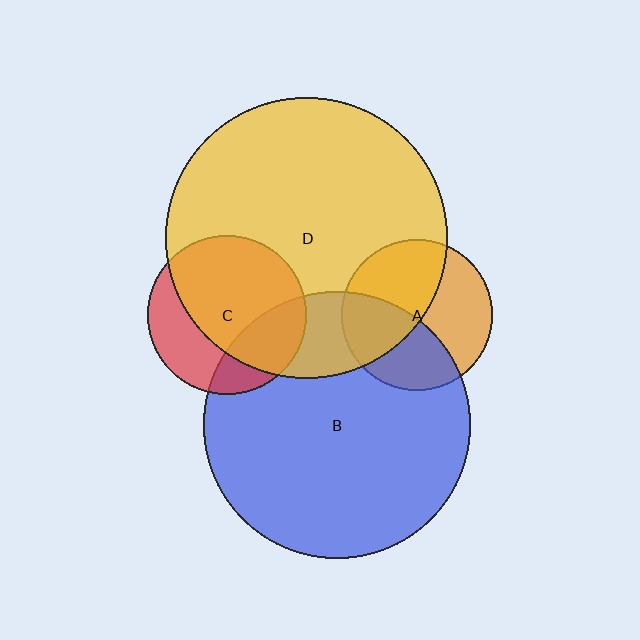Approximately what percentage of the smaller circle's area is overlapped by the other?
Approximately 70%.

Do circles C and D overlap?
Yes.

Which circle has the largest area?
Circle D (yellow).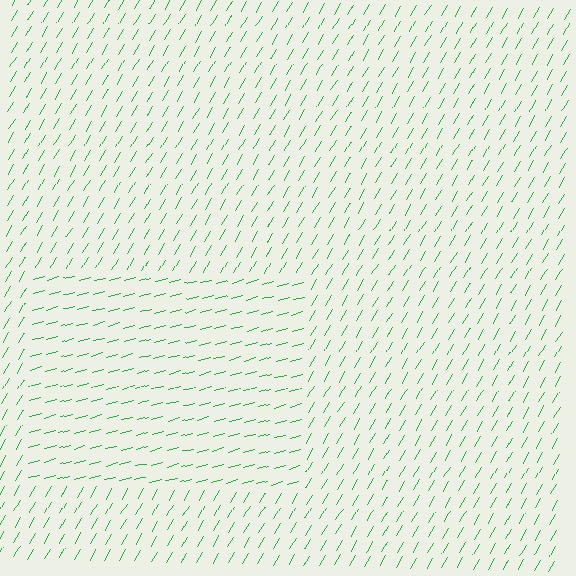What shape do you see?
I see a rectangle.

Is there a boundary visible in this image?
Yes, there is a texture boundary formed by a change in line orientation.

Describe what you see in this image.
The image is filled with small green line segments. A rectangle region in the image has lines oriented differently from the surrounding lines, creating a visible texture boundary.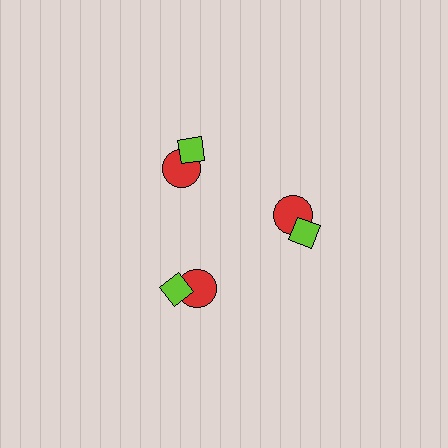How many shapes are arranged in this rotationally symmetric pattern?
There are 6 shapes, arranged in 3 groups of 2.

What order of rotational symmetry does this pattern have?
This pattern has 3-fold rotational symmetry.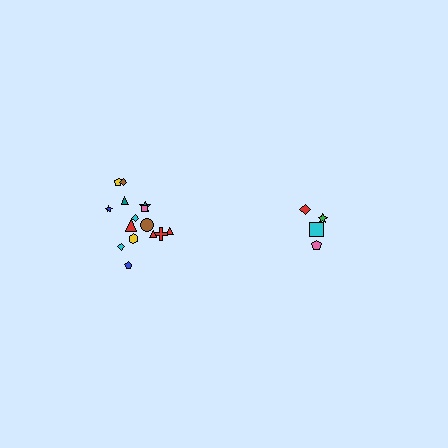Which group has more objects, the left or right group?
The left group.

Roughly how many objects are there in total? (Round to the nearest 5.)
Roughly 20 objects in total.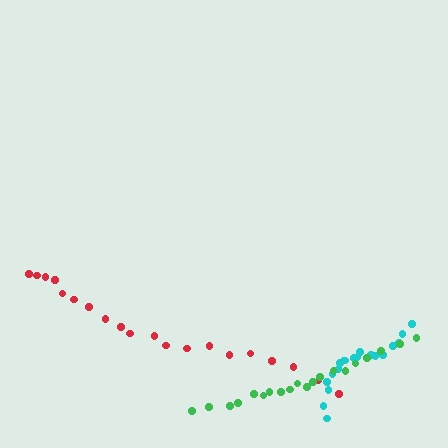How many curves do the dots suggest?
There are 3 distinct paths.